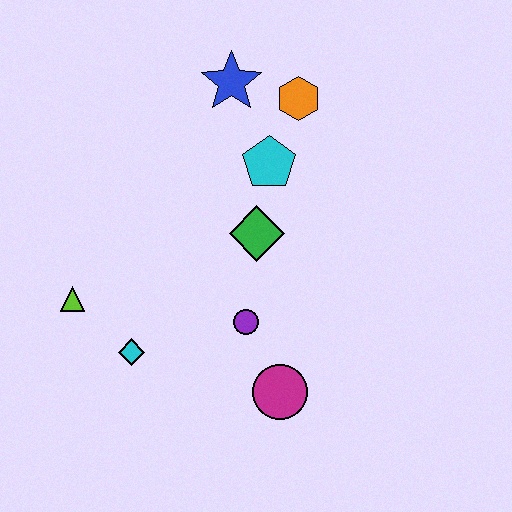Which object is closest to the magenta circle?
The purple circle is closest to the magenta circle.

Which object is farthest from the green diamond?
The lime triangle is farthest from the green diamond.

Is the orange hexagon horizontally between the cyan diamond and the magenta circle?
No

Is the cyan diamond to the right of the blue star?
No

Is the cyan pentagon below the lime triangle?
No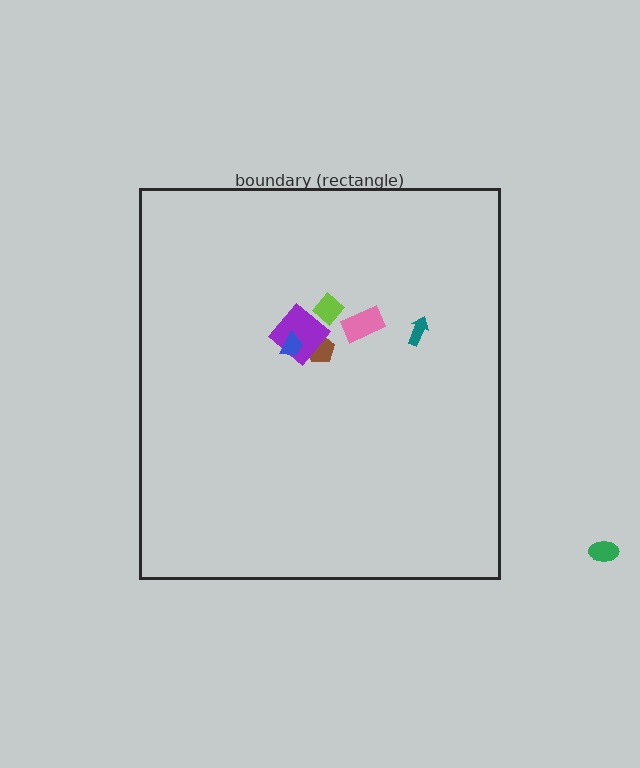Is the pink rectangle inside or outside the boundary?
Inside.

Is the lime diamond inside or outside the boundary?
Inside.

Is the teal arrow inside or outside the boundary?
Inside.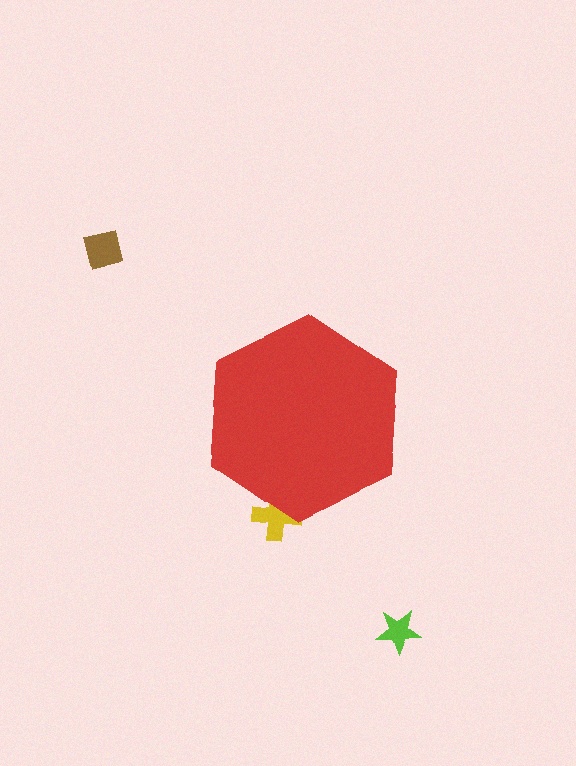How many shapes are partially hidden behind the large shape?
1 shape is partially hidden.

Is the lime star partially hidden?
No, the lime star is fully visible.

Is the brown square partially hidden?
No, the brown square is fully visible.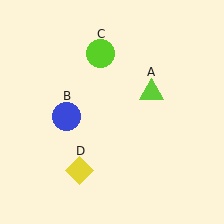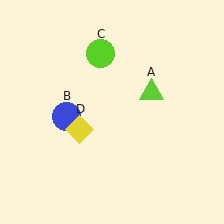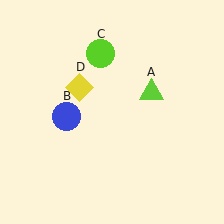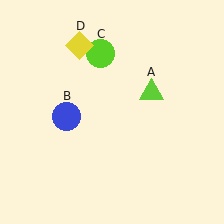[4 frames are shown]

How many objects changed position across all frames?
1 object changed position: yellow diamond (object D).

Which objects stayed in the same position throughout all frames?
Lime triangle (object A) and blue circle (object B) and lime circle (object C) remained stationary.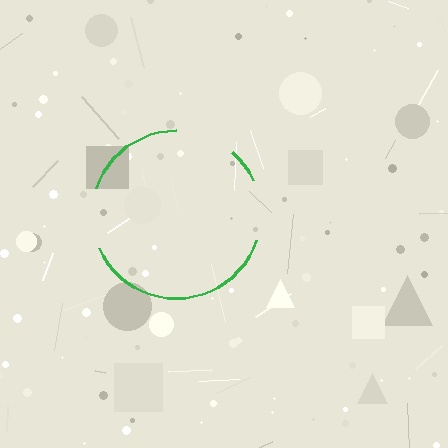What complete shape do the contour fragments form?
The contour fragments form a circle.